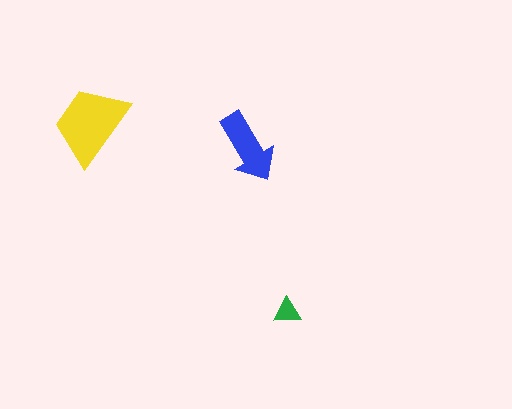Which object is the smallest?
The green triangle.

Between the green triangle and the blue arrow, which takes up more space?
The blue arrow.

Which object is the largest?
The yellow trapezoid.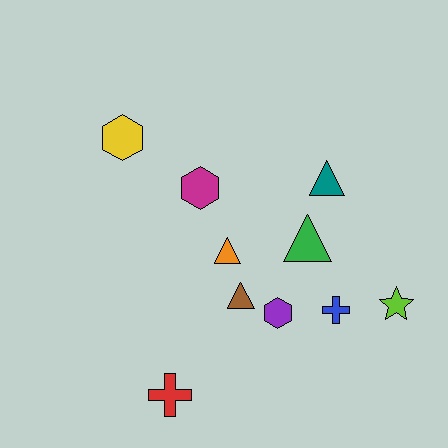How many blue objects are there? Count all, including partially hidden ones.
There is 1 blue object.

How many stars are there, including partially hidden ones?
There is 1 star.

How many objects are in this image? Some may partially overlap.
There are 10 objects.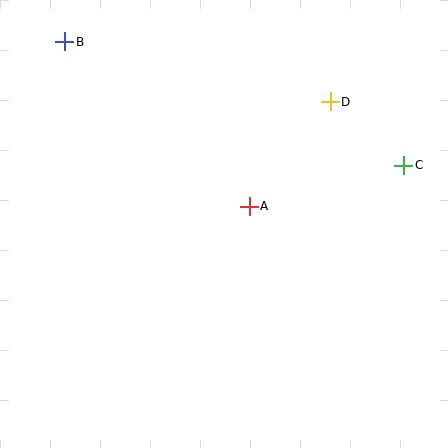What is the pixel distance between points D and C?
The distance between D and C is 97 pixels.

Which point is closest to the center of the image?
Point A at (249, 206) is closest to the center.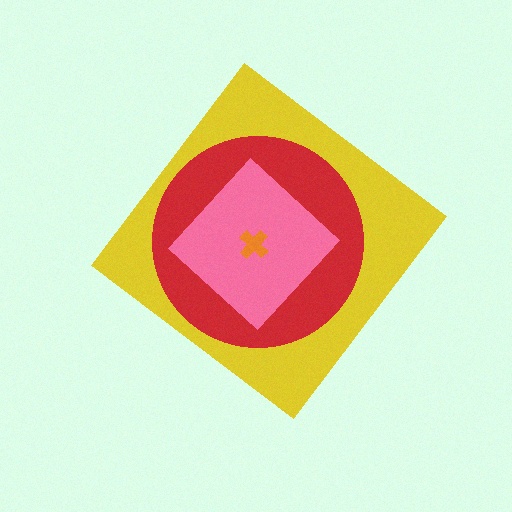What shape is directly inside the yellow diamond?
The red circle.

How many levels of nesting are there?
4.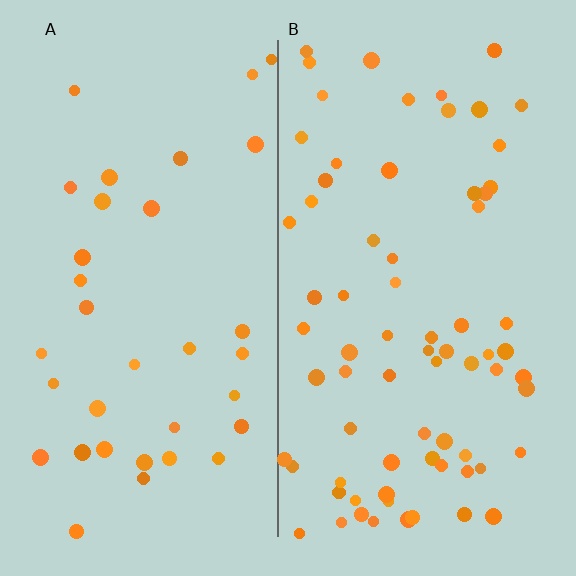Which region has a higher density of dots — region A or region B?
B (the right).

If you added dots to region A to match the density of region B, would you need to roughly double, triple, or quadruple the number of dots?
Approximately double.